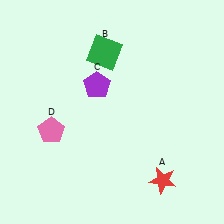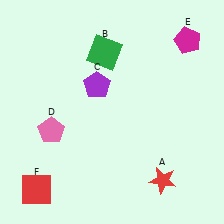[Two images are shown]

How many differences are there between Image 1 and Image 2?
There are 2 differences between the two images.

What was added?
A magenta pentagon (E), a red square (F) were added in Image 2.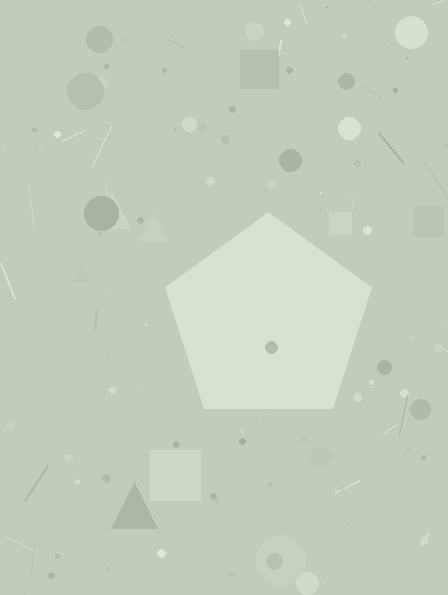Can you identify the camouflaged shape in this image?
The camouflaged shape is a pentagon.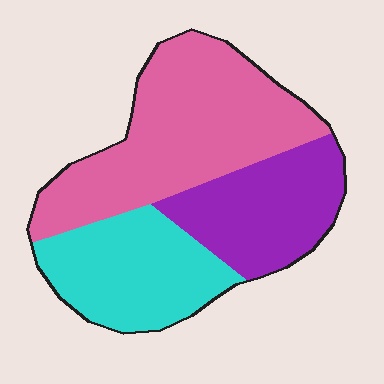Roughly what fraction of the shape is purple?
Purple covers around 25% of the shape.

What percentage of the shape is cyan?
Cyan takes up between a sixth and a third of the shape.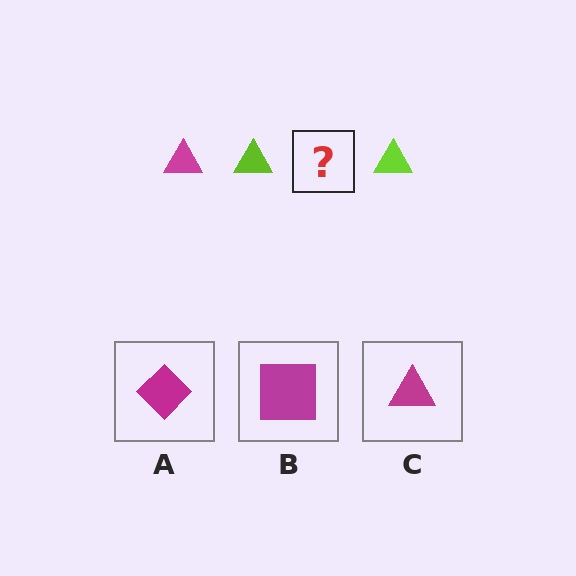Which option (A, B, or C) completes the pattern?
C.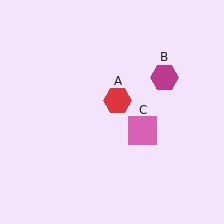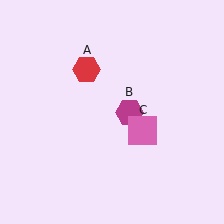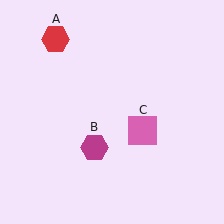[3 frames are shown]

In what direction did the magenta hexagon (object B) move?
The magenta hexagon (object B) moved down and to the left.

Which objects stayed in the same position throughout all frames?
Pink square (object C) remained stationary.